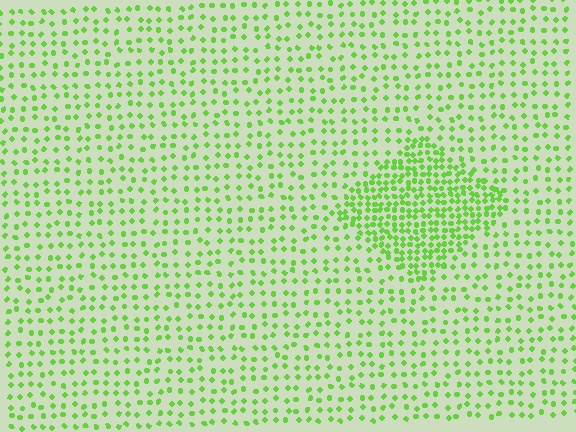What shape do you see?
I see a diamond.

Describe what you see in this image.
The image contains small lime elements arranged at two different densities. A diamond-shaped region is visible where the elements are more densely packed than the surrounding area.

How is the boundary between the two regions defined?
The boundary is defined by a change in element density (approximately 2.3x ratio). All elements are the same color, size, and shape.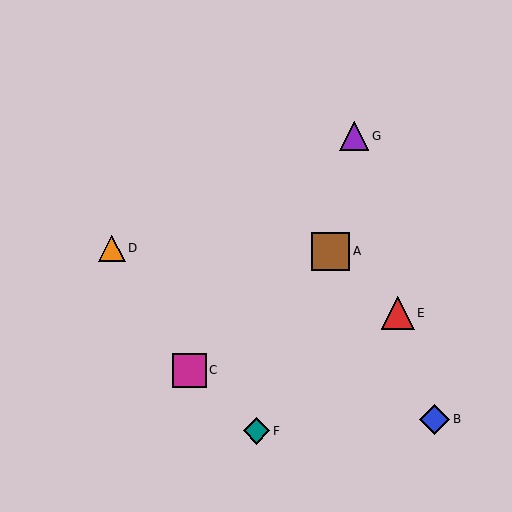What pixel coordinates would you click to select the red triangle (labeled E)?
Click at (398, 313) to select the red triangle E.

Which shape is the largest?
The brown square (labeled A) is the largest.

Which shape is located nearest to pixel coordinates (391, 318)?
The red triangle (labeled E) at (398, 313) is nearest to that location.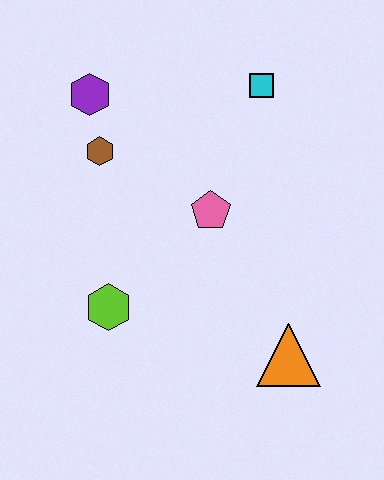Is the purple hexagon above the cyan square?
No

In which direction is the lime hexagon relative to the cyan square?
The lime hexagon is below the cyan square.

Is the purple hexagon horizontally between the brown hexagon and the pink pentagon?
No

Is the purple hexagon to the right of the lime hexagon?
No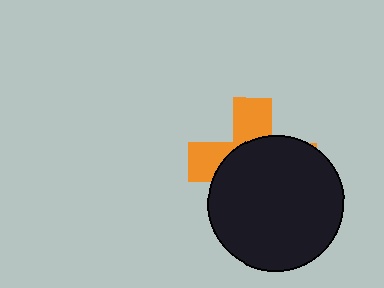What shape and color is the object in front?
The object in front is a black circle.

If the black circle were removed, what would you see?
You would see the complete orange cross.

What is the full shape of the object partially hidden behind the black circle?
The partially hidden object is an orange cross.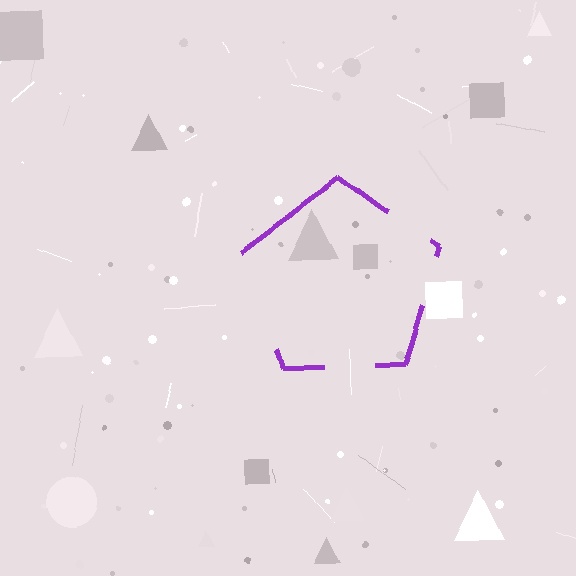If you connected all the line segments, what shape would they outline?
They would outline a pentagon.